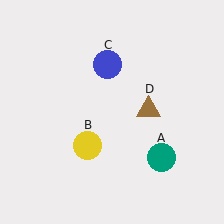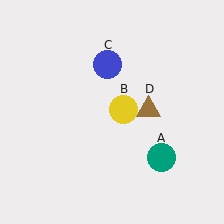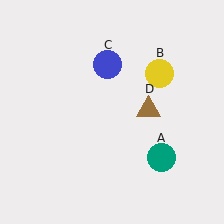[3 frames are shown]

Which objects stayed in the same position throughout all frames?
Teal circle (object A) and blue circle (object C) and brown triangle (object D) remained stationary.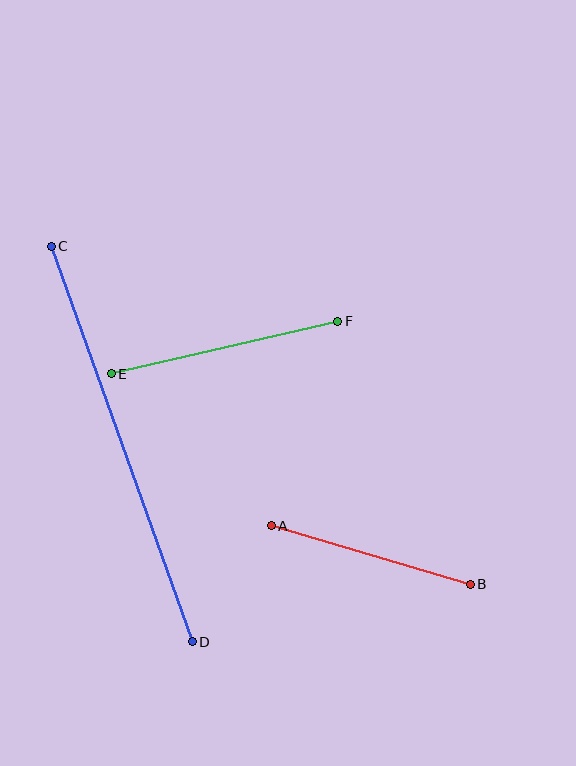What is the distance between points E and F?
The distance is approximately 233 pixels.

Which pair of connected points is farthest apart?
Points C and D are farthest apart.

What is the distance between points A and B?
The distance is approximately 208 pixels.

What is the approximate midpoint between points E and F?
The midpoint is at approximately (225, 347) pixels.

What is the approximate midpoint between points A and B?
The midpoint is at approximately (371, 555) pixels.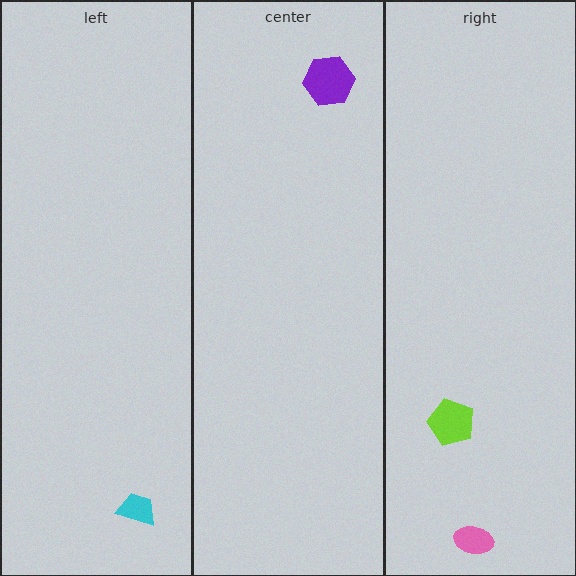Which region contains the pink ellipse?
The right region.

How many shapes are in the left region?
1.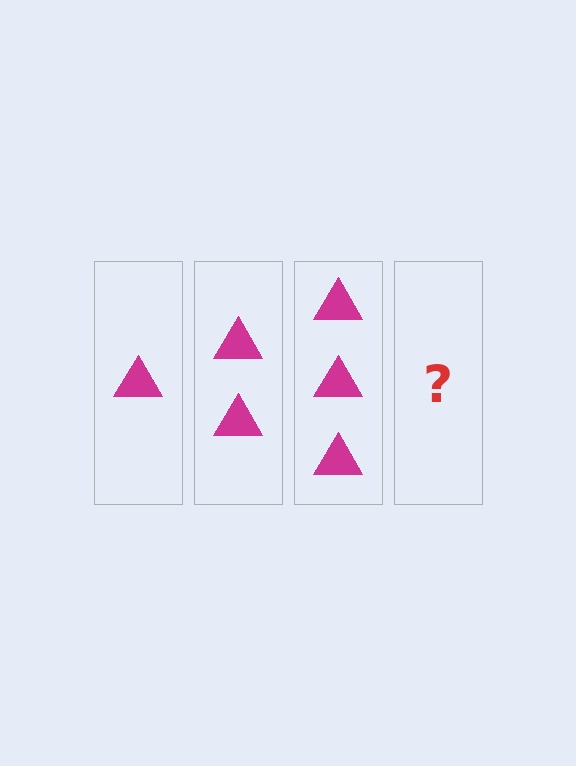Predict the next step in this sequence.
The next step is 4 triangles.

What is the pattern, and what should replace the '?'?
The pattern is that each step adds one more triangle. The '?' should be 4 triangles.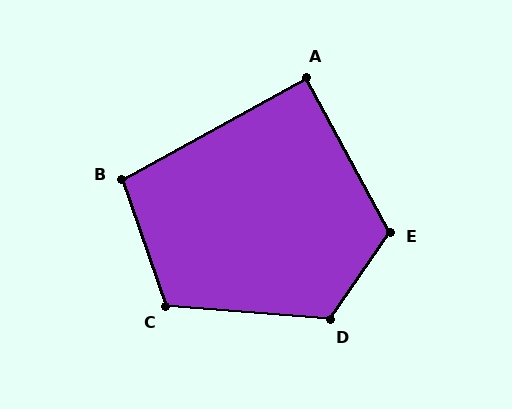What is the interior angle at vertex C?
Approximately 113 degrees (obtuse).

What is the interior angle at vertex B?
Approximately 100 degrees (obtuse).